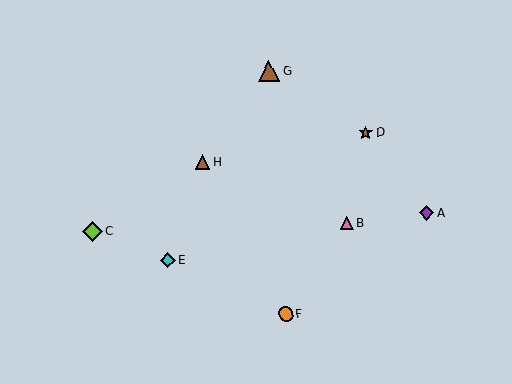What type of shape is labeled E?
Shape E is a cyan diamond.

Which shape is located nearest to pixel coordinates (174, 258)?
The cyan diamond (labeled E) at (168, 260) is nearest to that location.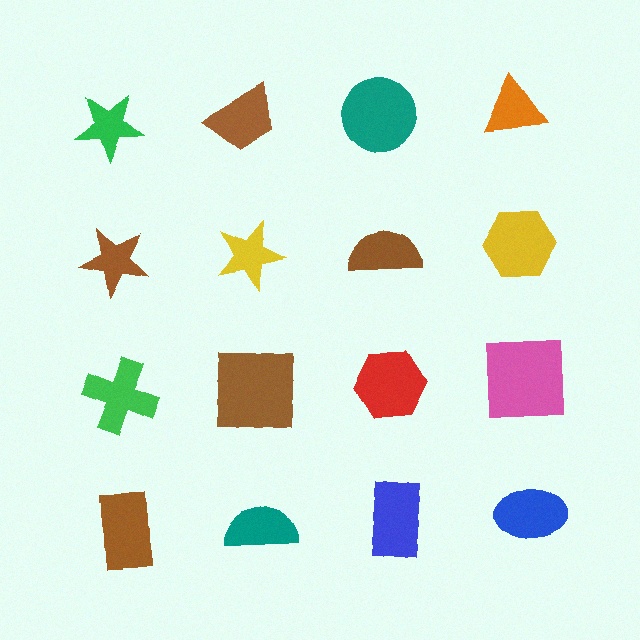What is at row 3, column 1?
A green cross.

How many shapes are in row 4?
4 shapes.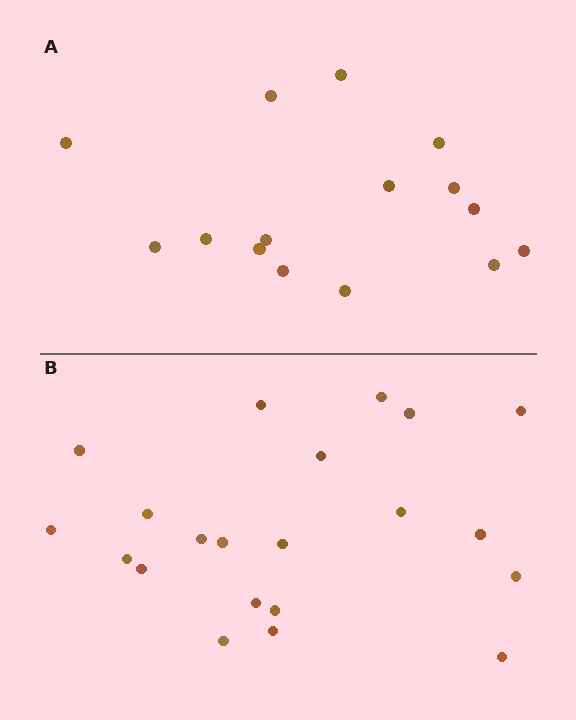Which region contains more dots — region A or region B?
Region B (the bottom region) has more dots.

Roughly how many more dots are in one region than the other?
Region B has about 6 more dots than region A.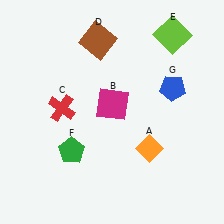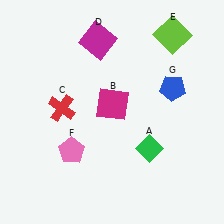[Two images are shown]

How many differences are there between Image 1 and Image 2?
There are 3 differences between the two images.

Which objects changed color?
A changed from orange to green. D changed from brown to magenta. F changed from green to pink.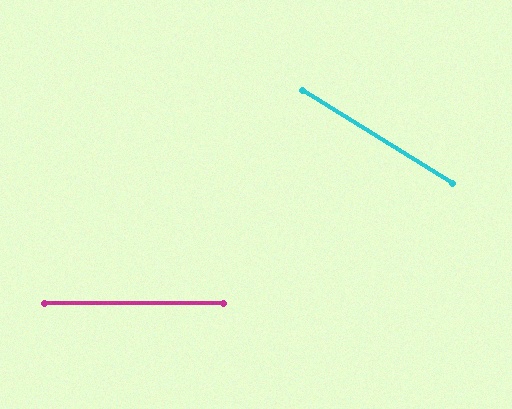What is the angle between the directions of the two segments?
Approximately 32 degrees.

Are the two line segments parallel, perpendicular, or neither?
Neither parallel nor perpendicular — they differ by about 32°.